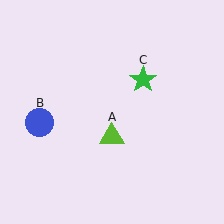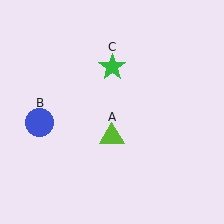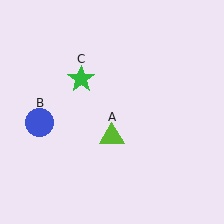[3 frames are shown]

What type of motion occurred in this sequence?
The green star (object C) rotated counterclockwise around the center of the scene.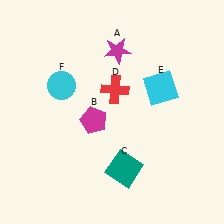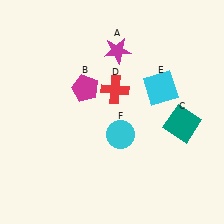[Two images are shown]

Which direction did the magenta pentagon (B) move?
The magenta pentagon (B) moved up.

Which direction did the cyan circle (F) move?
The cyan circle (F) moved right.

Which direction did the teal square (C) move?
The teal square (C) moved right.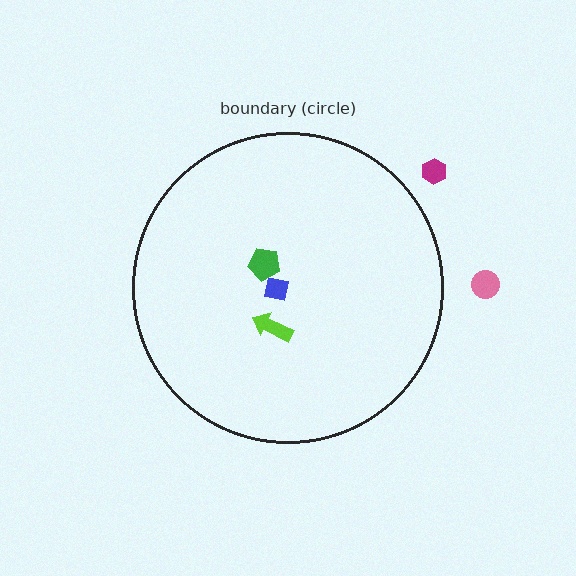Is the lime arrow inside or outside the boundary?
Inside.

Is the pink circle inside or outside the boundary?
Outside.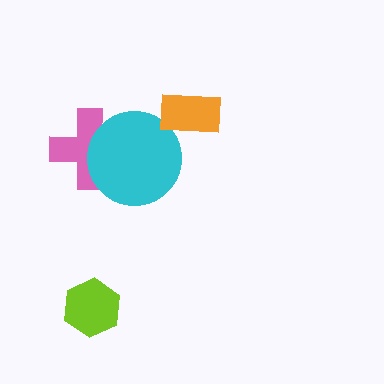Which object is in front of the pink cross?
The cyan circle is in front of the pink cross.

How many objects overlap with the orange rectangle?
0 objects overlap with the orange rectangle.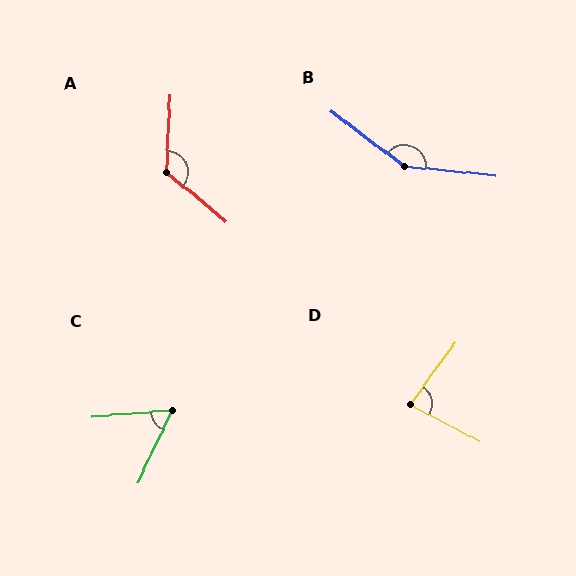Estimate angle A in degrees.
Approximately 126 degrees.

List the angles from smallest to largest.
C (60°), D (82°), A (126°), B (149°).